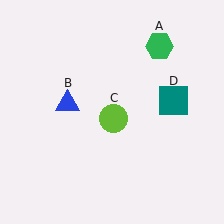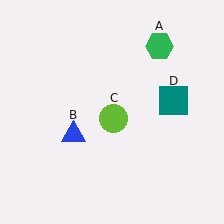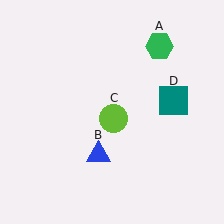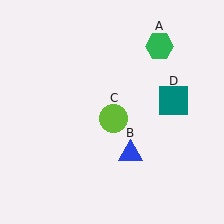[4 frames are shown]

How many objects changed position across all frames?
1 object changed position: blue triangle (object B).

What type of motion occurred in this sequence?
The blue triangle (object B) rotated counterclockwise around the center of the scene.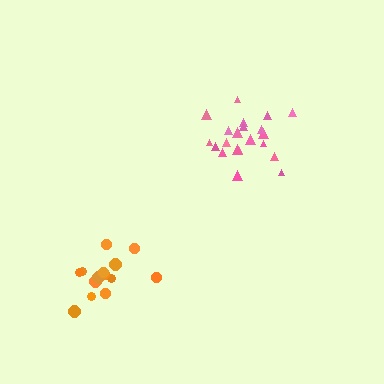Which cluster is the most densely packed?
Pink.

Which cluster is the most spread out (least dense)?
Orange.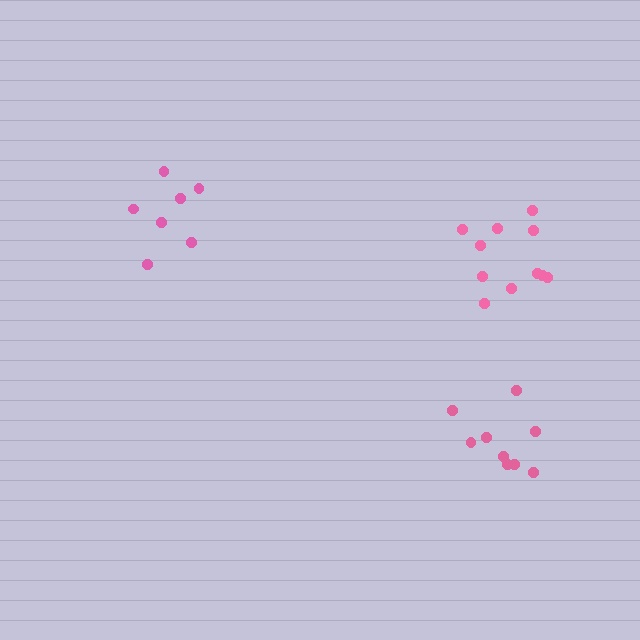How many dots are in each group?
Group 1: 7 dots, Group 2: 9 dots, Group 3: 11 dots (27 total).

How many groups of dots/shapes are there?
There are 3 groups.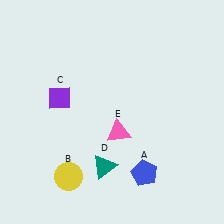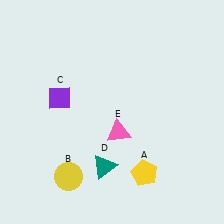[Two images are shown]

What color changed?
The pentagon (A) changed from blue in Image 1 to yellow in Image 2.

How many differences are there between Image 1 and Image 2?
There is 1 difference between the two images.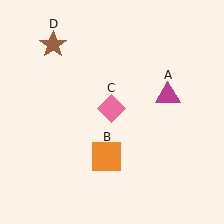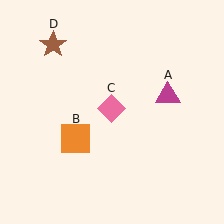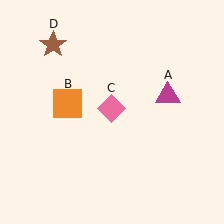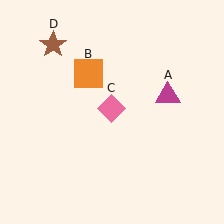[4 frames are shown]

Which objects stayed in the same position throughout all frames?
Magenta triangle (object A) and pink diamond (object C) and brown star (object D) remained stationary.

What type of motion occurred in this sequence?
The orange square (object B) rotated clockwise around the center of the scene.